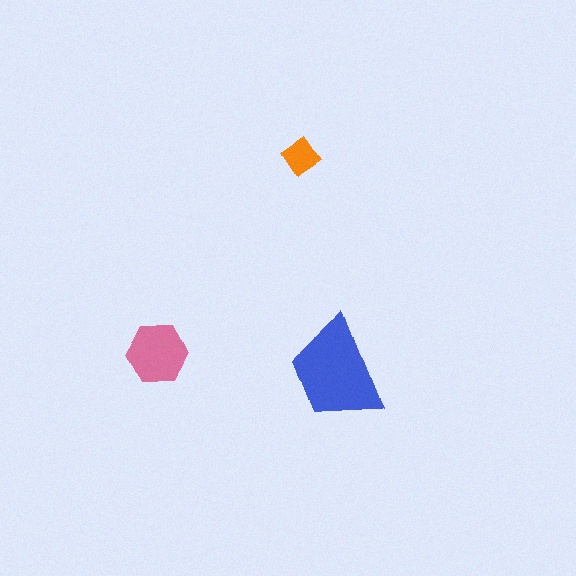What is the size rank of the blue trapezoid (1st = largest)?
1st.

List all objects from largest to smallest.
The blue trapezoid, the pink hexagon, the orange diamond.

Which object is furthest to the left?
The pink hexagon is leftmost.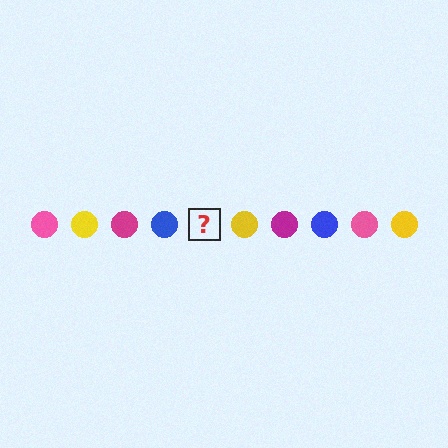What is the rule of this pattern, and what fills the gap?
The rule is that the pattern cycles through pink, yellow, magenta, blue circles. The gap should be filled with a pink circle.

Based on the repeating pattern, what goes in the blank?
The blank should be a pink circle.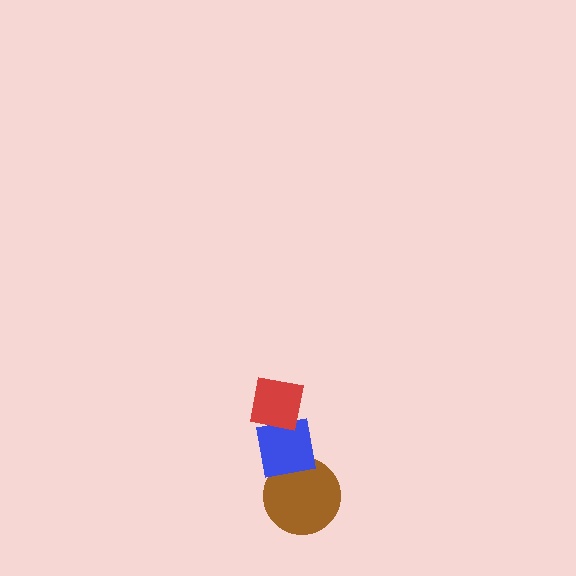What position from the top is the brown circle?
The brown circle is 3rd from the top.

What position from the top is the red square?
The red square is 1st from the top.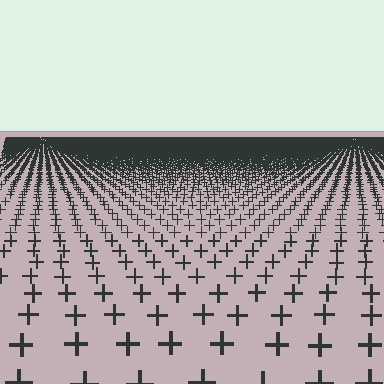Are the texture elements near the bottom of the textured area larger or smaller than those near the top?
Larger. Near the bottom, elements are closer to the viewer and appear at a bigger on-screen size.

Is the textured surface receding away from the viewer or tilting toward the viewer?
The surface is receding away from the viewer. Texture elements get smaller and denser toward the top.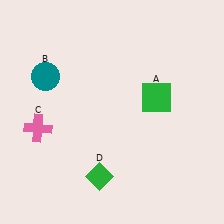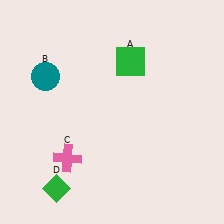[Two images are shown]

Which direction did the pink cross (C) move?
The pink cross (C) moved down.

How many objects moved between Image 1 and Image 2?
3 objects moved between the two images.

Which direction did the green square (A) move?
The green square (A) moved up.